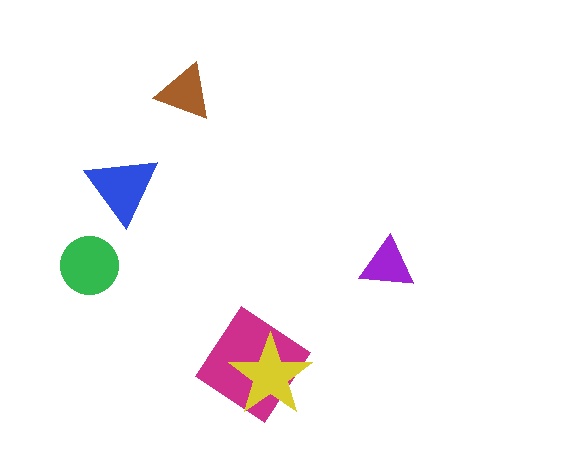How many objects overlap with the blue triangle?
0 objects overlap with the blue triangle.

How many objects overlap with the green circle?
0 objects overlap with the green circle.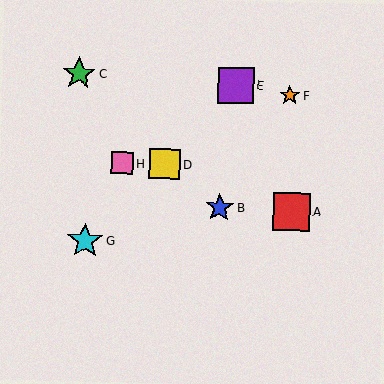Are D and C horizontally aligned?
No, D is at y≈164 and C is at y≈74.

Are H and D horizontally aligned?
Yes, both are at y≈163.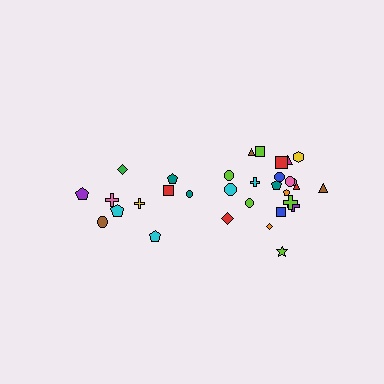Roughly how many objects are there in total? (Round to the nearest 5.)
Roughly 30 objects in total.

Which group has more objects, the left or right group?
The right group.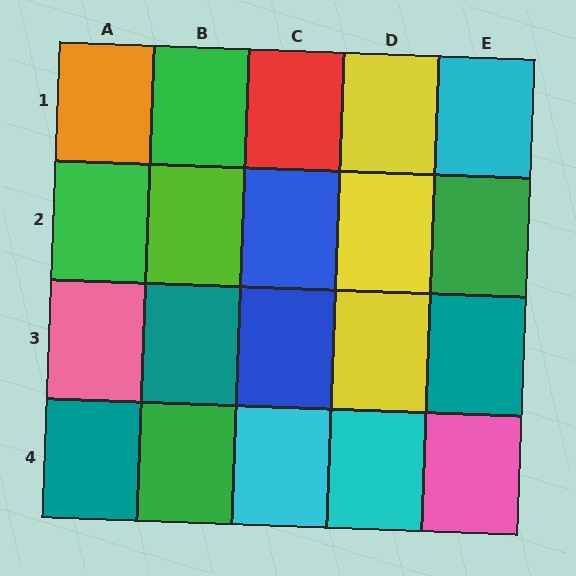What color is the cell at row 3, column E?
Teal.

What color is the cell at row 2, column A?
Green.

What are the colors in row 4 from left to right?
Teal, green, cyan, cyan, pink.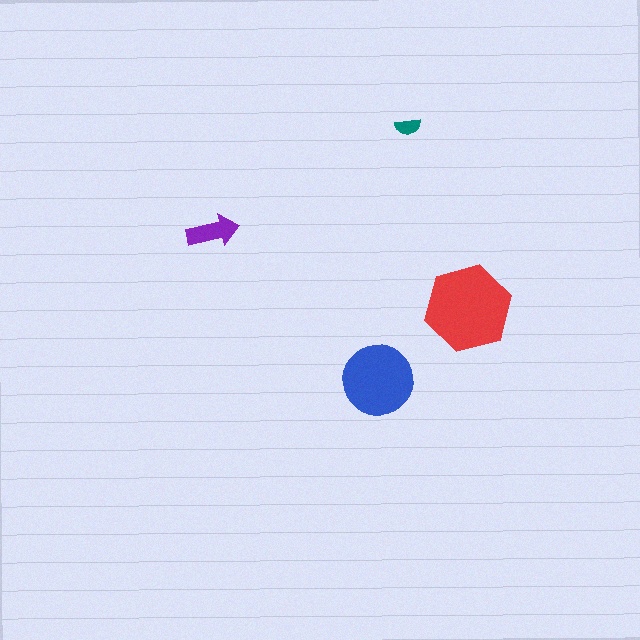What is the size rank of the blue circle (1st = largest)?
2nd.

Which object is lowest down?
The blue circle is bottommost.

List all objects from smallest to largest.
The teal semicircle, the purple arrow, the blue circle, the red hexagon.